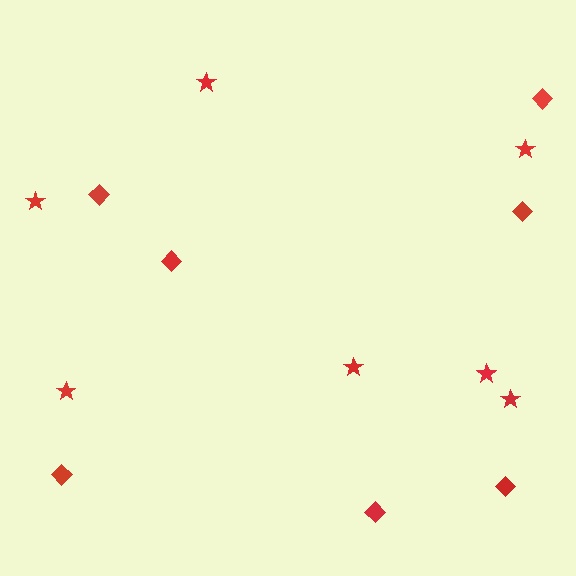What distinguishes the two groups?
There are 2 groups: one group of diamonds (7) and one group of stars (7).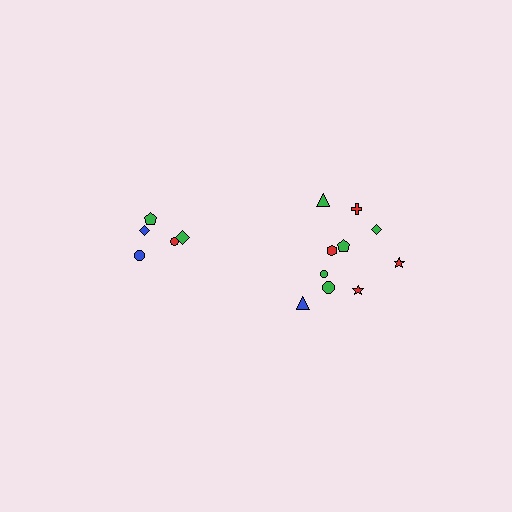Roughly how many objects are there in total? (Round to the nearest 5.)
Roughly 15 objects in total.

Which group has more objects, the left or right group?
The right group.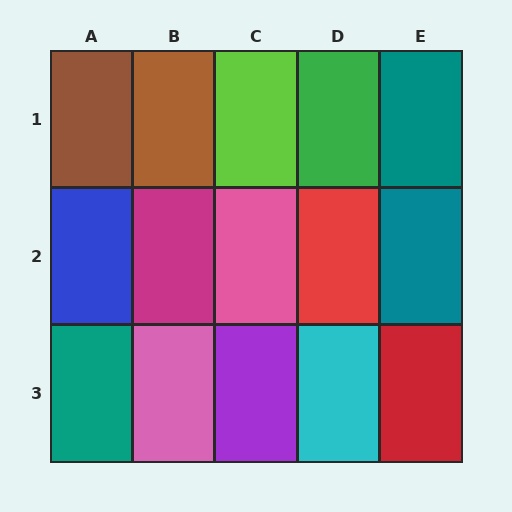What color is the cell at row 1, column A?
Brown.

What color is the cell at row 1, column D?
Green.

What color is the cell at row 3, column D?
Cyan.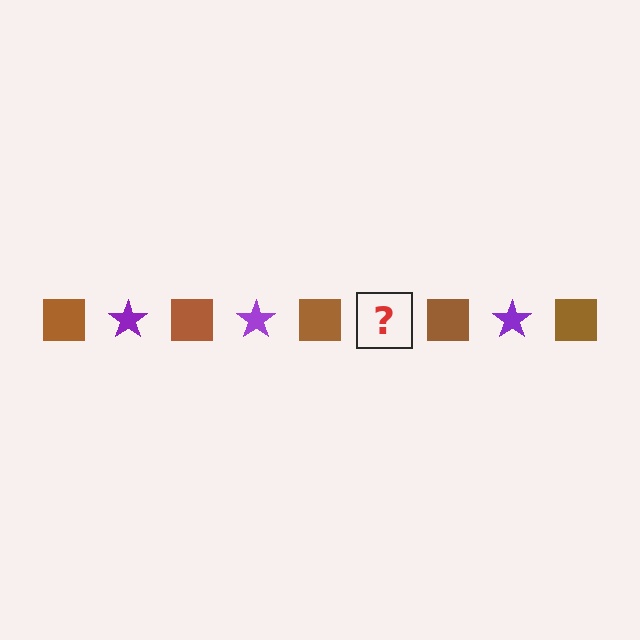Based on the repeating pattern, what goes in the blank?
The blank should be a purple star.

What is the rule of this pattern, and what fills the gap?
The rule is that the pattern alternates between brown square and purple star. The gap should be filled with a purple star.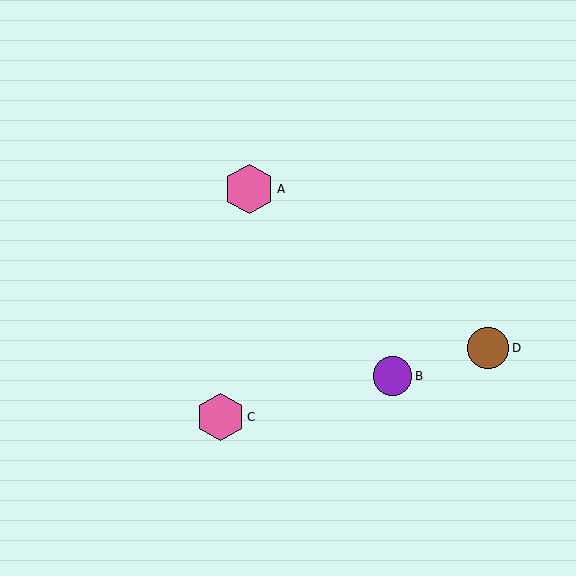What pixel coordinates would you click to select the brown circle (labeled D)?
Click at (488, 348) to select the brown circle D.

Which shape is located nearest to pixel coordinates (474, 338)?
The brown circle (labeled D) at (488, 348) is nearest to that location.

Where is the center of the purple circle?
The center of the purple circle is at (392, 376).